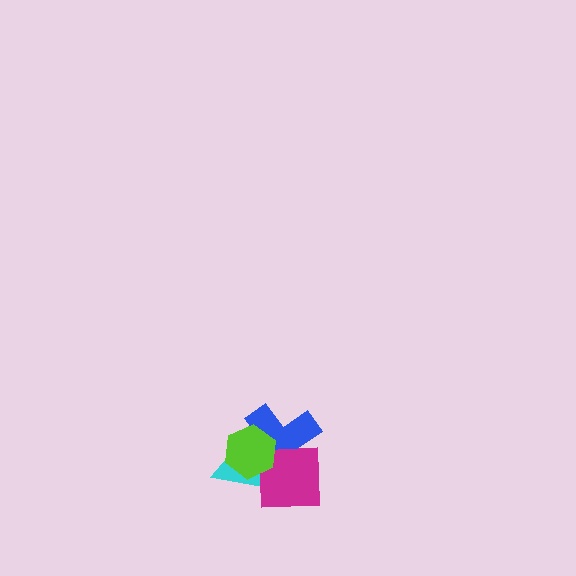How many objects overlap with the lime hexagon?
3 objects overlap with the lime hexagon.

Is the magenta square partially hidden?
Yes, it is partially covered by another shape.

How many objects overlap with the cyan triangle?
3 objects overlap with the cyan triangle.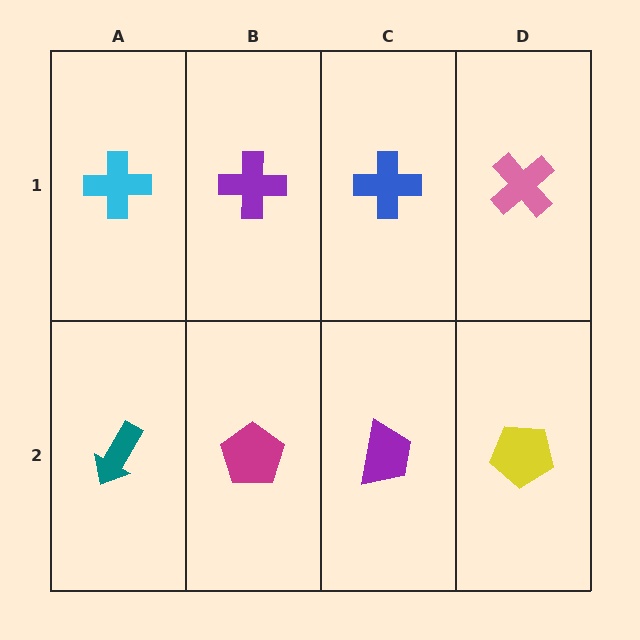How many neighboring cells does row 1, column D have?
2.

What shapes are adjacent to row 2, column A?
A cyan cross (row 1, column A), a magenta pentagon (row 2, column B).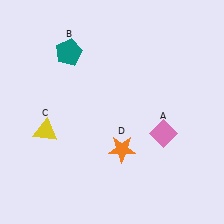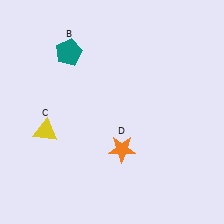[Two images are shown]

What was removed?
The pink diamond (A) was removed in Image 2.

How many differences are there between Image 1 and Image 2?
There is 1 difference between the two images.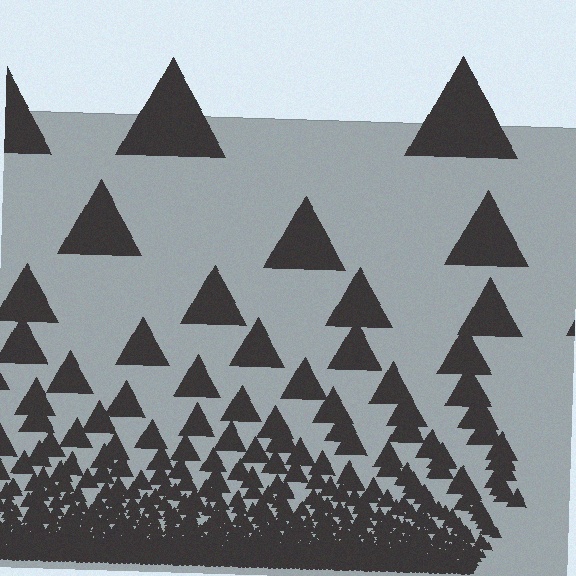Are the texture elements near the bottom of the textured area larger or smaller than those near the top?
Smaller. The gradient is inverted — elements near the bottom are smaller and denser.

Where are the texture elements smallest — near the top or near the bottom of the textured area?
Near the bottom.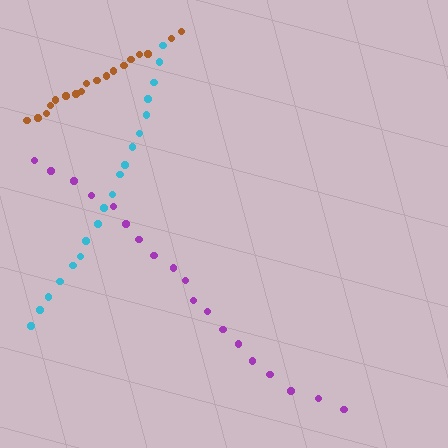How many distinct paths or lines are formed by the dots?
There are 3 distinct paths.